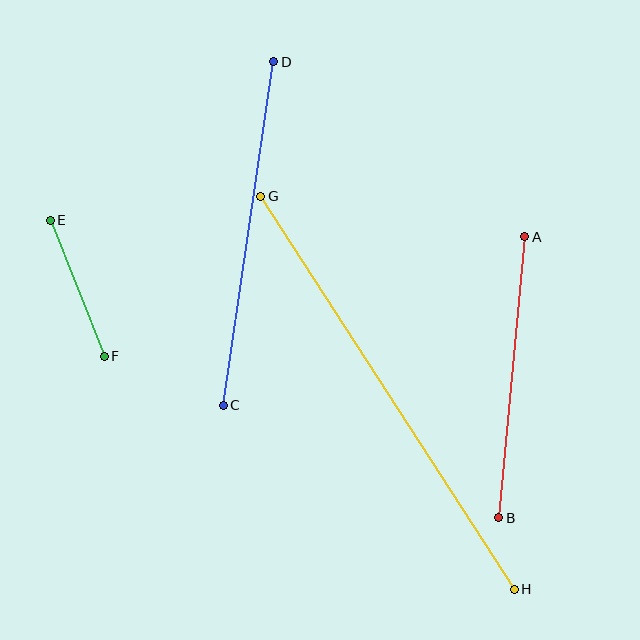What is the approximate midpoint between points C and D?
The midpoint is at approximately (249, 234) pixels.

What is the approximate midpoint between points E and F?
The midpoint is at approximately (77, 288) pixels.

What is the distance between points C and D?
The distance is approximately 347 pixels.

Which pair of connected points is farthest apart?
Points G and H are farthest apart.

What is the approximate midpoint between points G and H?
The midpoint is at approximately (388, 393) pixels.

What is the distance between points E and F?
The distance is approximately 146 pixels.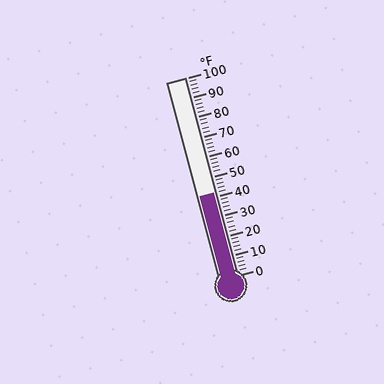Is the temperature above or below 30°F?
The temperature is above 30°F.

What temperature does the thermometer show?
The thermometer shows approximately 42°F.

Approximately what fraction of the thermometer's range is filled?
The thermometer is filled to approximately 40% of its range.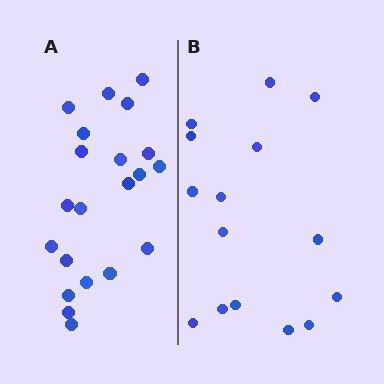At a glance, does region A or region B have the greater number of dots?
Region A (the left region) has more dots.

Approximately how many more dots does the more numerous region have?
Region A has about 6 more dots than region B.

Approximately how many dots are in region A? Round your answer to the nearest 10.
About 20 dots. (The exact count is 21, which rounds to 20.)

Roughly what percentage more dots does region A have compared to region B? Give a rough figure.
About 40% more.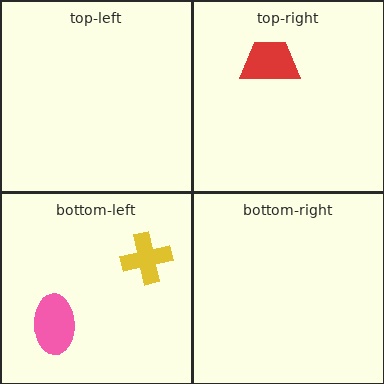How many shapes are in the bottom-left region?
2.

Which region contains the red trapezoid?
The top-right region.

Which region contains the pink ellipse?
The bottom-left region.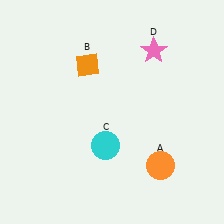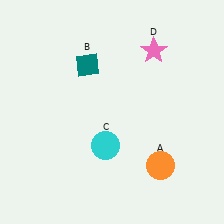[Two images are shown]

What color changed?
The diamond (B) changed from orange in Image 1 to teal in Image 2.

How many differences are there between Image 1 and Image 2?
There is 1 difference between the two images.